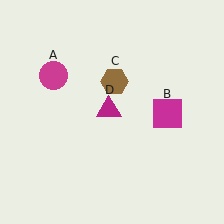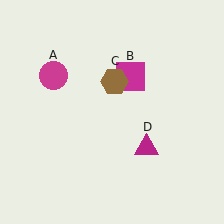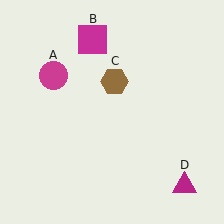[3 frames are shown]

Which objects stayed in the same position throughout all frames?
Magenta circle (object A) and brown hexagon (object C) remained stationary.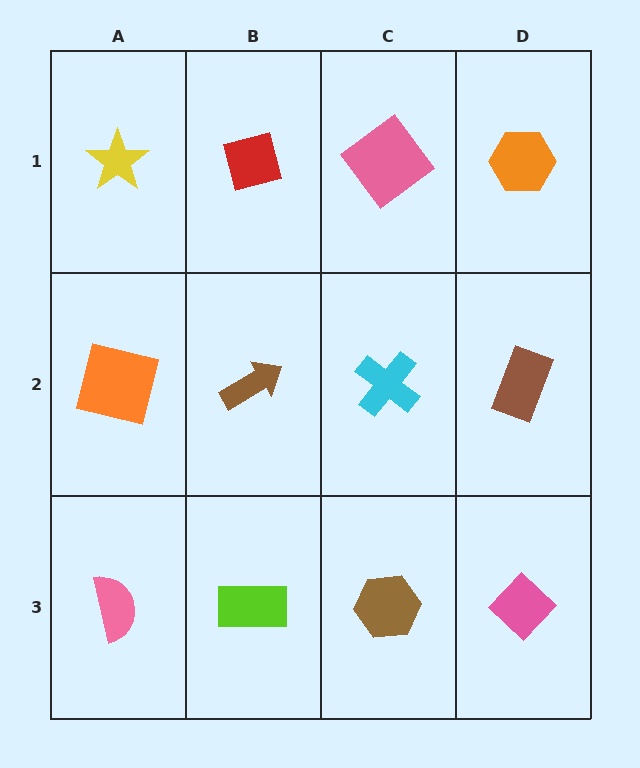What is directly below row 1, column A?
An orange square.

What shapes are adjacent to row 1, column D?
A brown rectangle (row 2, column D), a pink diamond (row 1, column C).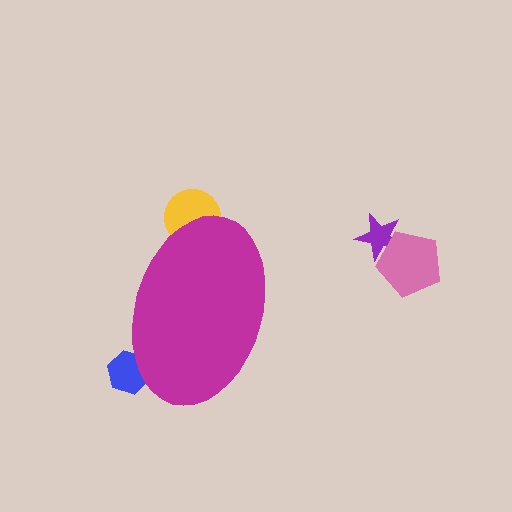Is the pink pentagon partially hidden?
No, the pink pentagon is fully visible.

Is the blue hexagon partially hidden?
Yes, the blue hexagon is partially hidden behind the magenta ellipse.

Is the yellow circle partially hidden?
Yes, the yellow circle is partially hidden behind the magenta ellipse.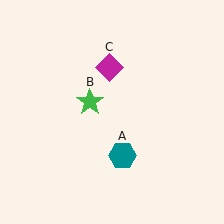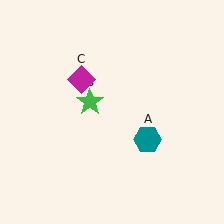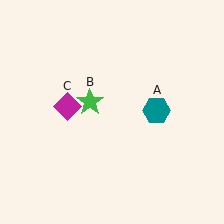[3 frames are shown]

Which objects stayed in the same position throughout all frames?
Green star (object B) remained stationary.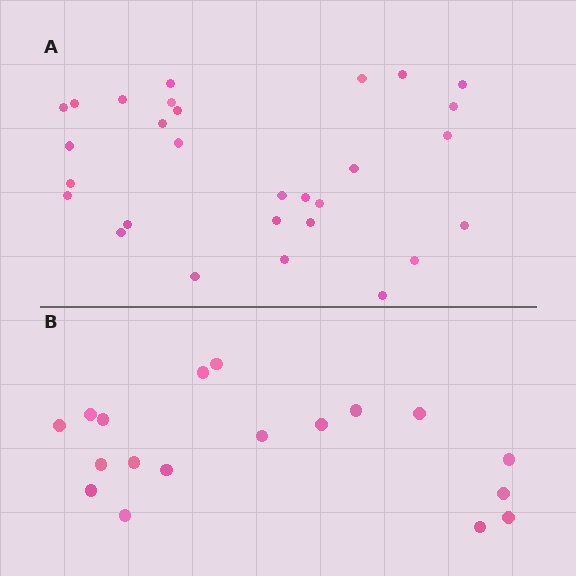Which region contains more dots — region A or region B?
Region A (the top region) has more dots.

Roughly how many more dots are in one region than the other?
Region A has roughly 12 or so more dots than region B.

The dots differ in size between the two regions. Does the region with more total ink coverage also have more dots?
No. Region B has more total ink coverage because its dots are larger, but region A actually contains more individual dots. Total area can be misleading — the number of items is what matters here.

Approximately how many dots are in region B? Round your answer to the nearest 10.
About 20 dots. (The exact count is 18, which rounds to 20.)